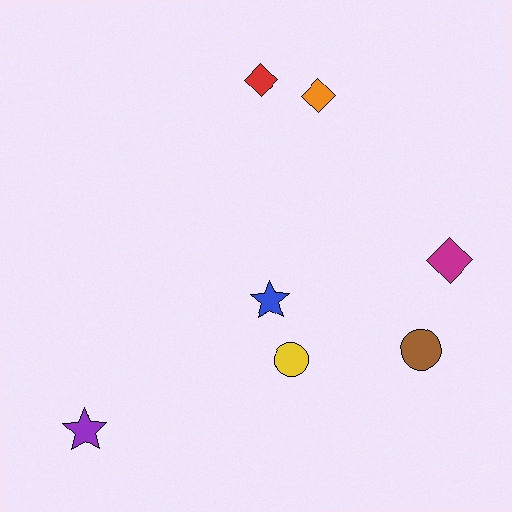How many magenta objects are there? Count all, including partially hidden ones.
There is 1 magenta object.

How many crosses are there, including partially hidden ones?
There are no crosses.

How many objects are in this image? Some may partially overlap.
There are 7 objects.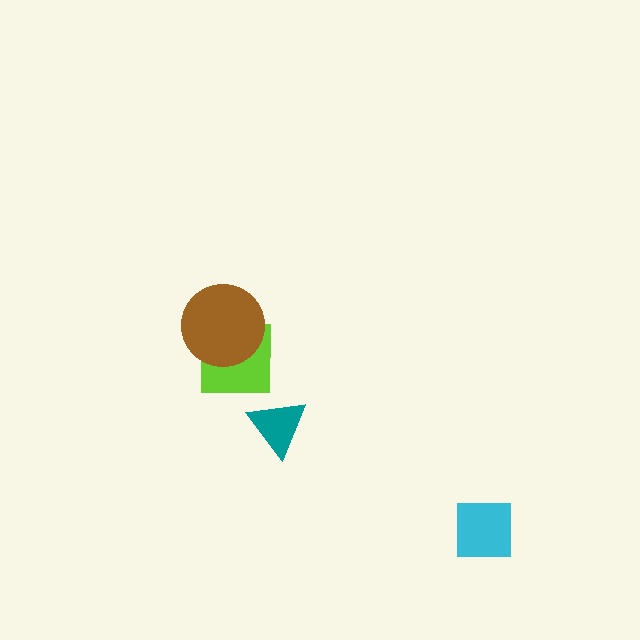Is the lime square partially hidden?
Yes, it is partially covered by another shape.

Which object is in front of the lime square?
The brown circle is in front of the lime square.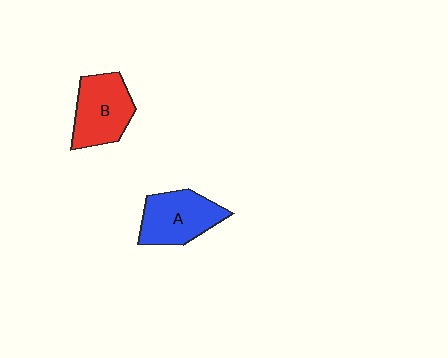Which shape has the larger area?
Shape B (red).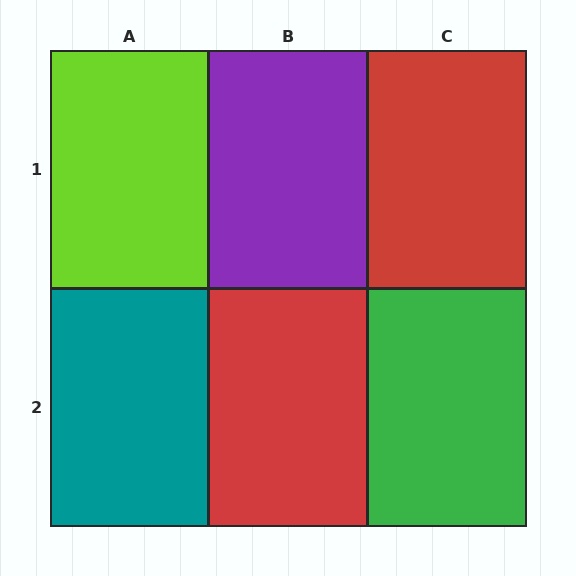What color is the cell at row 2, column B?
Red.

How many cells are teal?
1 cell is teal.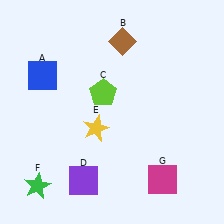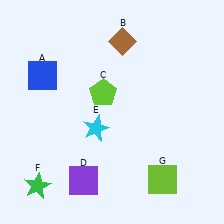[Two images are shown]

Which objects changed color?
E changed from yellow to cyan. G changed from magenta to lime.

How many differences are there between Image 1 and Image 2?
There are 2 differences between the two images.